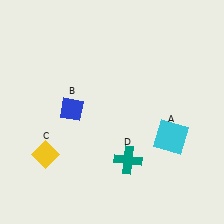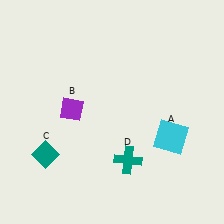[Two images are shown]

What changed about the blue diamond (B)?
In Image 1, B is blue. In Image 2, it changed to purple.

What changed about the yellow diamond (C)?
In Image 1, C is yellow. In Image 2, it changed to teal.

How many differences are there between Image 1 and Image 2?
There are 2 differences between the two images.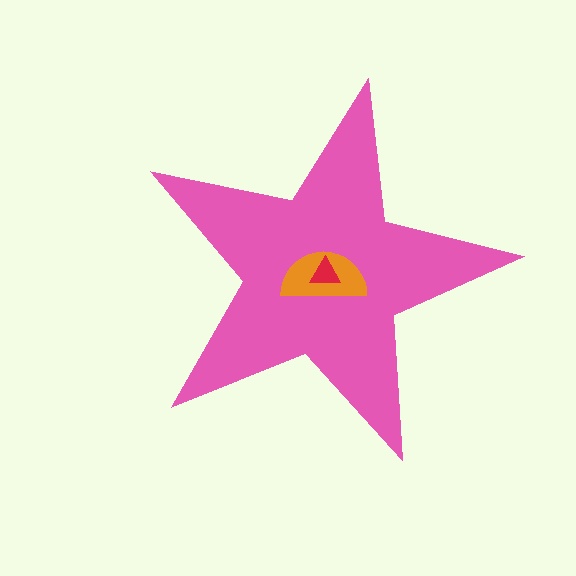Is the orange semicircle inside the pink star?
Yes.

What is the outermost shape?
The pink star.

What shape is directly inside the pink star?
The orange semicircle.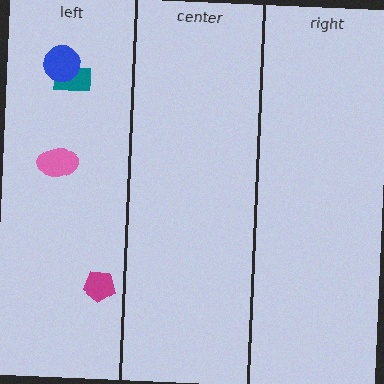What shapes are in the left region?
The teal rectangle, the blue circle, the pink ellipse, the magenta pentagon.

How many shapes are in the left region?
4.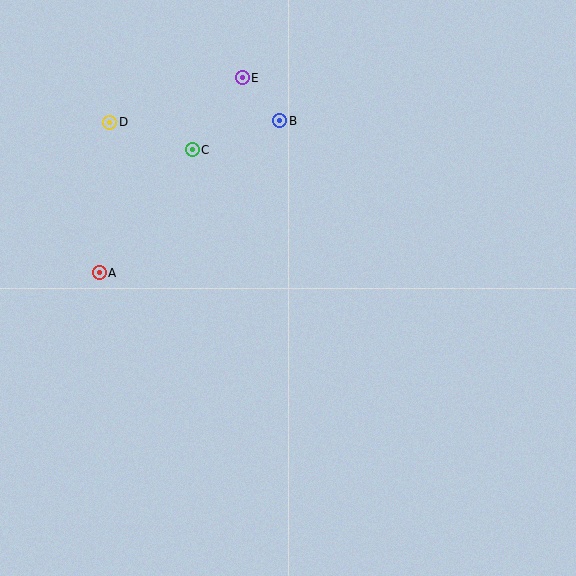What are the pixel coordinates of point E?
Point E is at (242, 78).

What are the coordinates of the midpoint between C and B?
The midpoint between C and B is at (236, 135).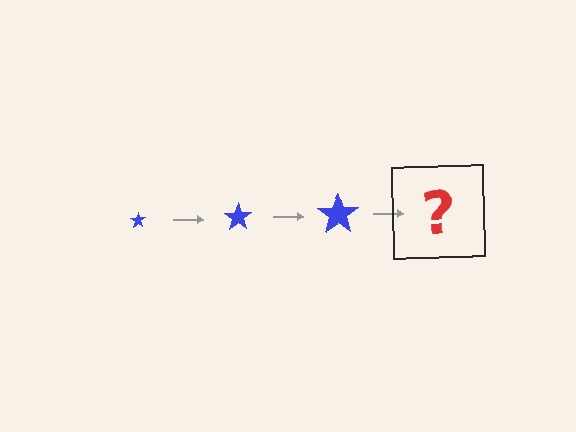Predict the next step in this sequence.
The next step is a blue star, larger than the previous one.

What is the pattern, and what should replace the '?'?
The pattern is that the star gets progressively larger each step. The '?' should be a blue star, larger than the previous one.